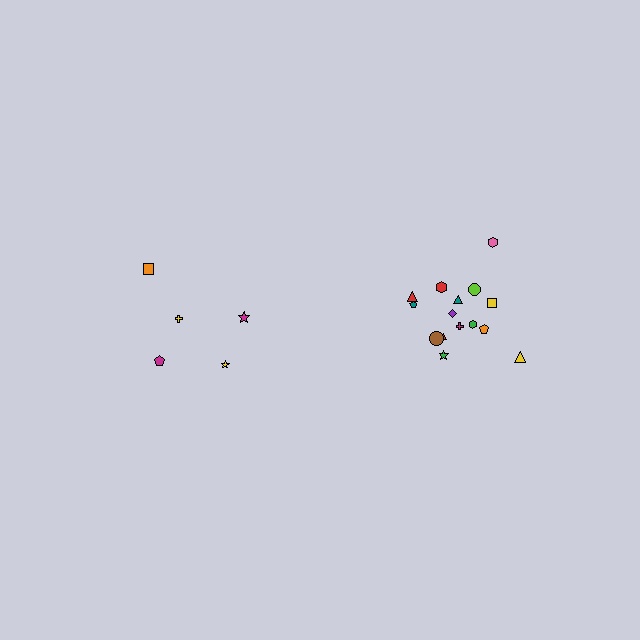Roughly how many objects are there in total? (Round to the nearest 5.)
Roughly 20 objects in total.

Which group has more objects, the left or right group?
The right group.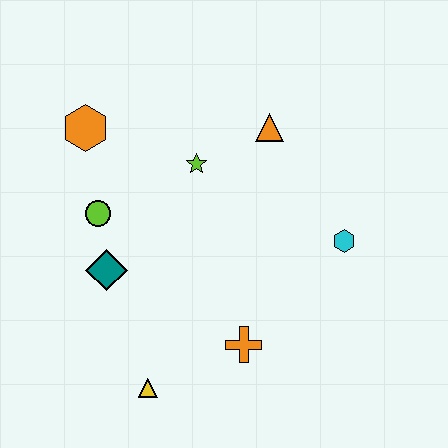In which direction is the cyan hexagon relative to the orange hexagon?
The cyan hexagon is to the right of the orange hexagon.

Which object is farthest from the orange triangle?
The yellow triangle is farthest from the orange triangle.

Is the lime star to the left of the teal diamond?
No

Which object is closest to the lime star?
The orange triangle is closest to the lime star.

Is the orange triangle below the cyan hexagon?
No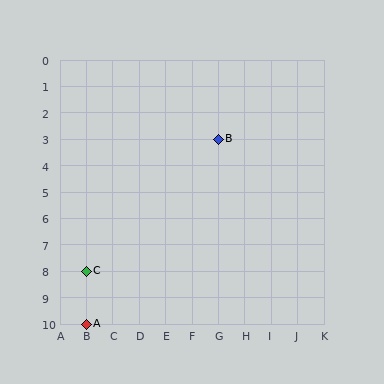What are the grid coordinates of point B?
Point B is at grid coordinates (G, 3).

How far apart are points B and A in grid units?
Points B and A are 5 columns and 7 rows apart (about 8.6 grid units diagonally).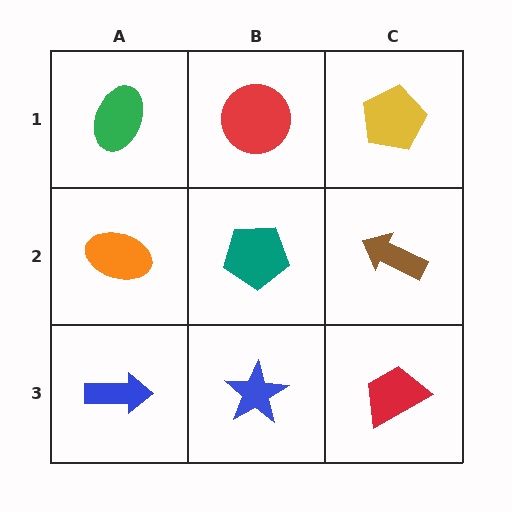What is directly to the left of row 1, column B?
A green ellipse.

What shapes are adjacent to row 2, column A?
A green ellipse (row 1, column A), a blue arrow (row 3, column A), a teal pentagon (row 2, column B).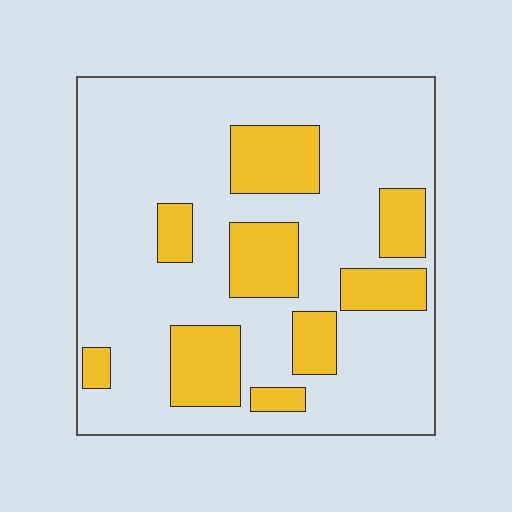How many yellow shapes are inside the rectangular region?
9.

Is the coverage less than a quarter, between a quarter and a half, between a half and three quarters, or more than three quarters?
Less than a quarter.